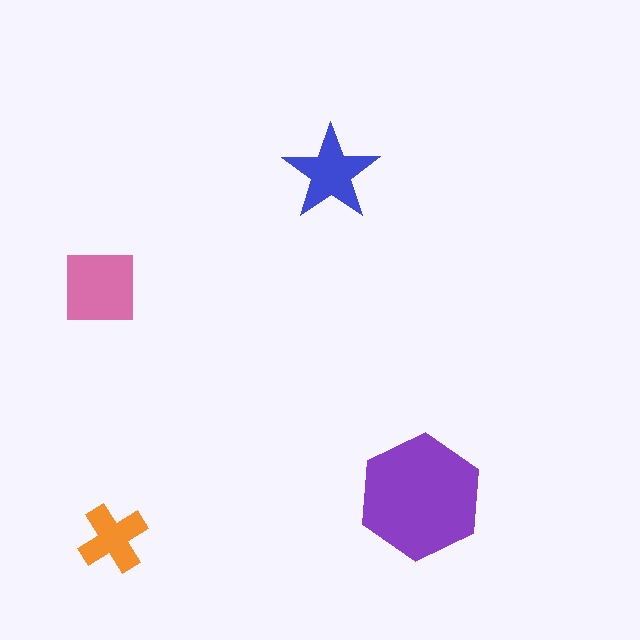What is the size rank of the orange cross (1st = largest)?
4th.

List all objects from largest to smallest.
The purple hexagon, the pink square, the blue star, the orange cross.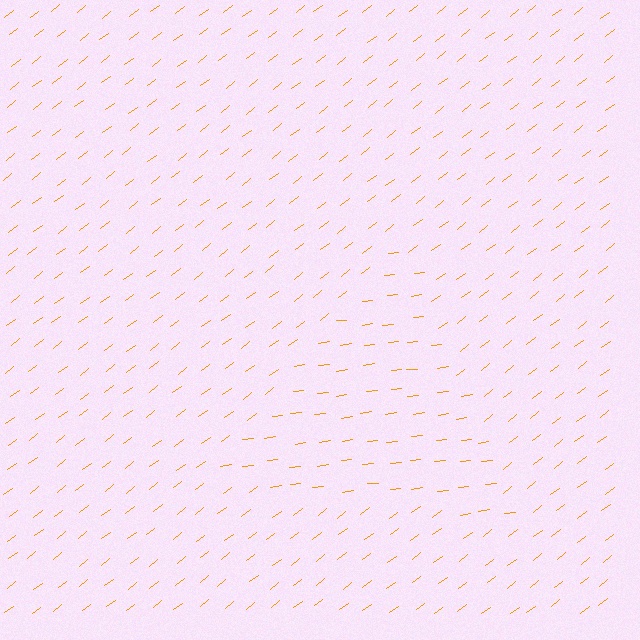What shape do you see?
I see a triangle.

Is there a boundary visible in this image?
Yes, there is a texture boundary formed by a change in line orientation.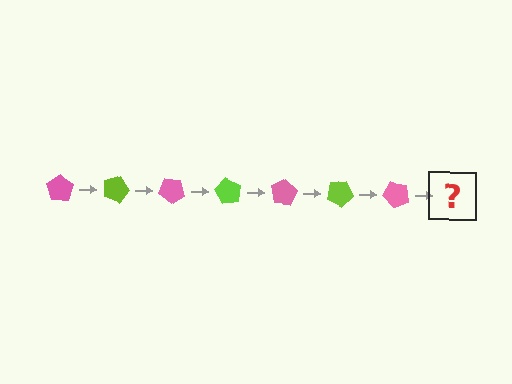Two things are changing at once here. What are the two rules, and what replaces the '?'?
The two rules are that it rotates 20 degrees each step and the color cycles through pink and lime. The '?' should be a lime pentagon, rotated 140 degrees from the start.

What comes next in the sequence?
The next element should be a lime pentagon, rotated 140 degrees from the start.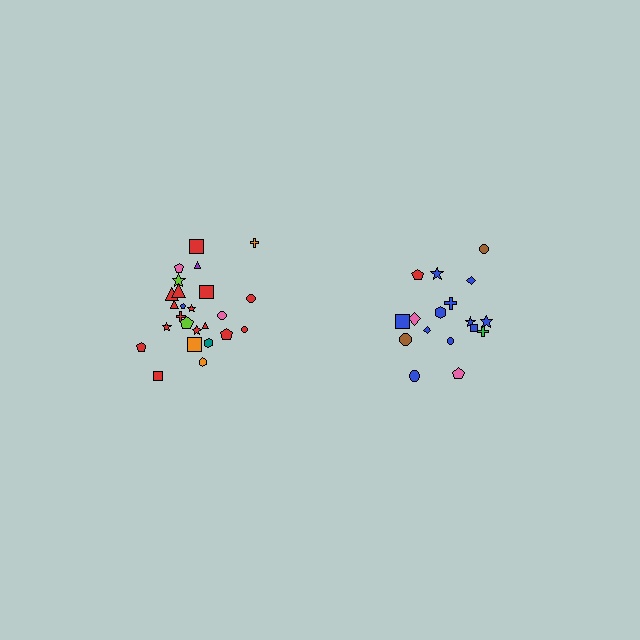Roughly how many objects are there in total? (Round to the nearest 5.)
Roughly 45 objects in total.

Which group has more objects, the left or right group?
The left group.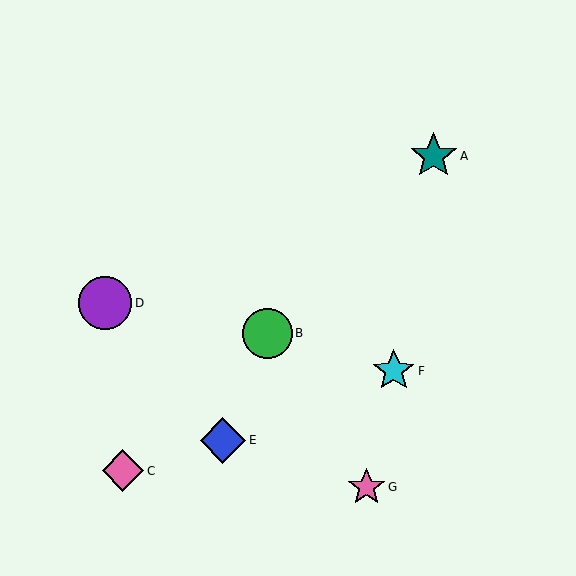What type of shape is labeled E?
Shape E is a blue diamond.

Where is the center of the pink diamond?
The center of the pink diamond is at (123, 471).